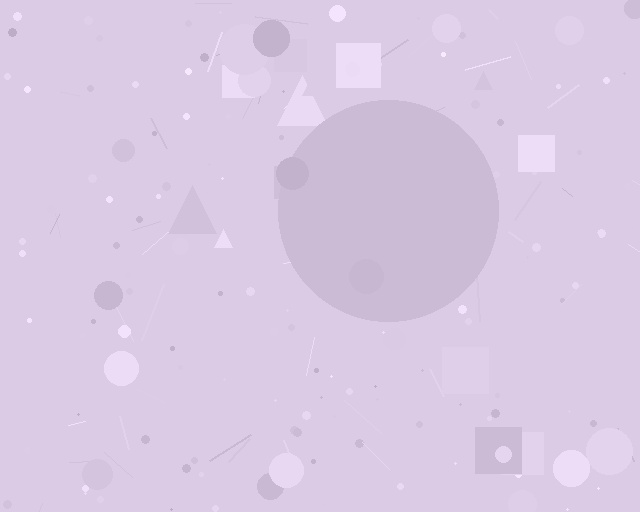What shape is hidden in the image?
A circle is hidden in the image.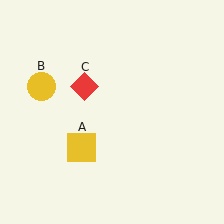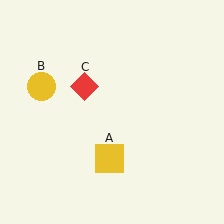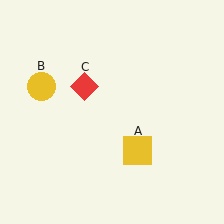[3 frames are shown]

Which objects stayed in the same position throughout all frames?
Yellow circle (object B) and red diamond (object C) remained stationary.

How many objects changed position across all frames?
1 object changed position: yellow square (object A).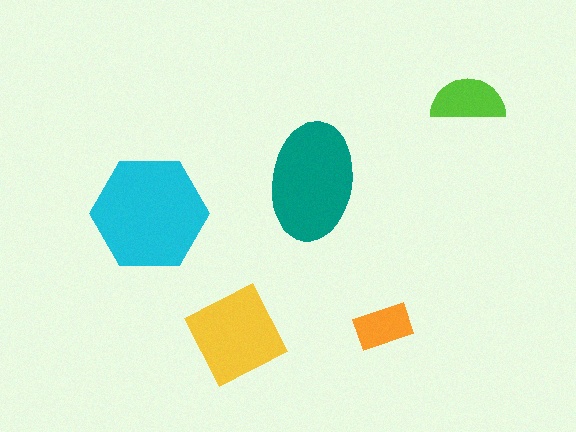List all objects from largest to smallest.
The cyan hexagon, the teal ellipse, the yellow diamond, the lime semicircle, the orange rectangle.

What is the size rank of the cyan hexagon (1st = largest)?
1st.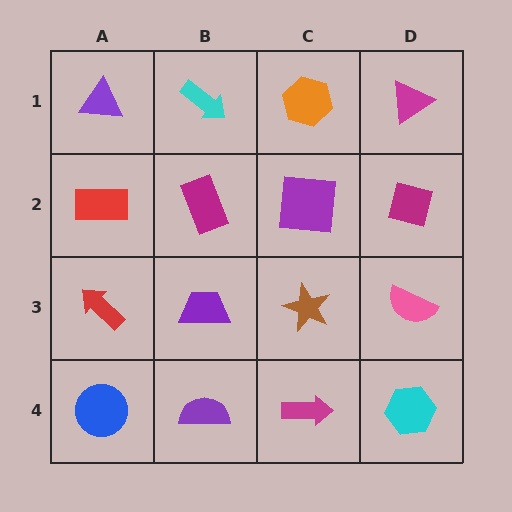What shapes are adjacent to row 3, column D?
A magenta square (row 2, column D), a cyan hexagon (row 4, column D), a brown star (row 3, column C).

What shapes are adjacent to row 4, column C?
A brown star (row 3, column C), a purple semicircle (row 4, column B), a cyan hexagon (row 4, column D).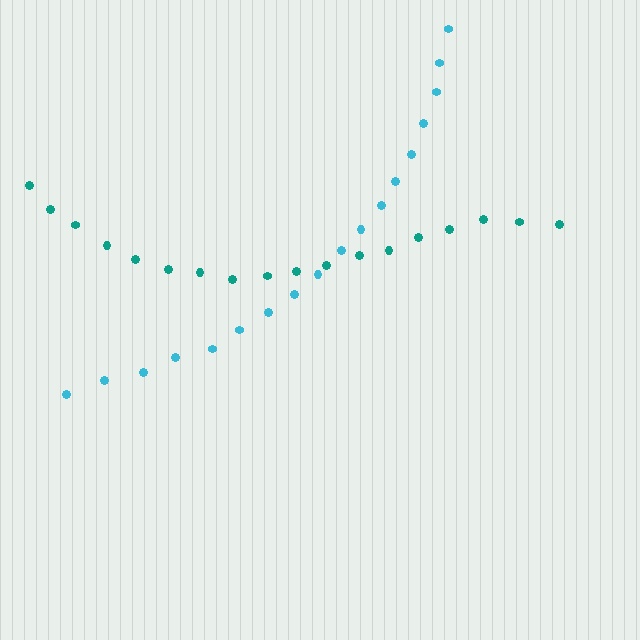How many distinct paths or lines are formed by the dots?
There are 2 distinct paths.